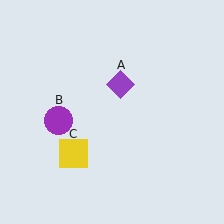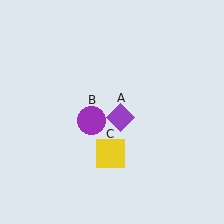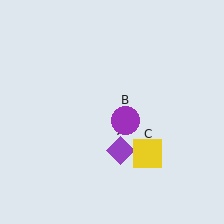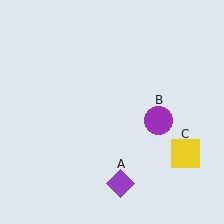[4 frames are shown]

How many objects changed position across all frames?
3 objects changed position: purple diamond (object A), purple circle (object B), yellow square (object C).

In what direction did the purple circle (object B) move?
The purple circle (object B) moved right.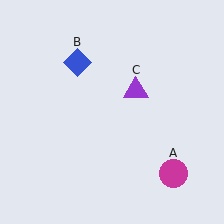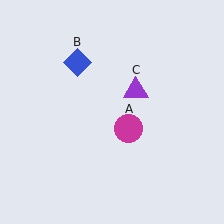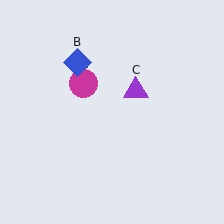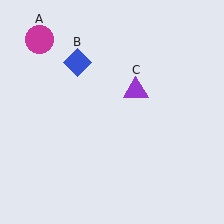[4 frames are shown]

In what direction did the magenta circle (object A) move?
The magenta circle (object A) moved up and to the left.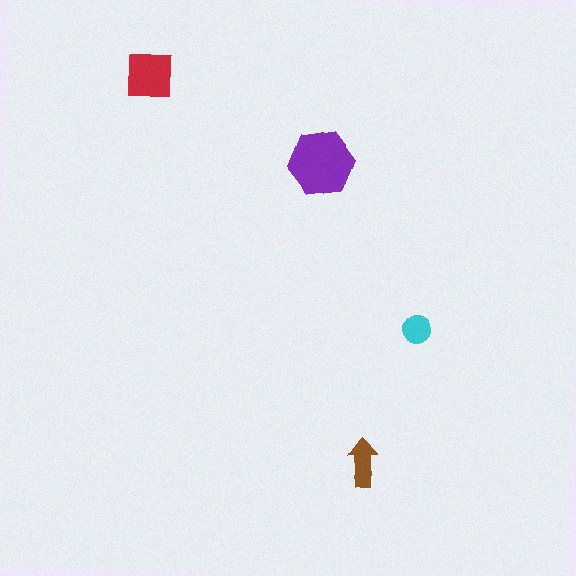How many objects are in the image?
There are 4 objects in the image.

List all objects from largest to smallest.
The purple hexagon, the red square, the brown arrow, the cyan circle.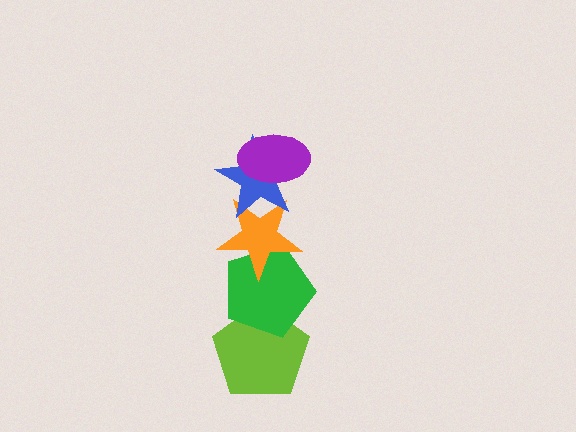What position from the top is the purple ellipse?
The purple ellipse is 1st from the top.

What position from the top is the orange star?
The orange star is 3rd from the top.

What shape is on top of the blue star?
The purple ellipse is on top of the blue star.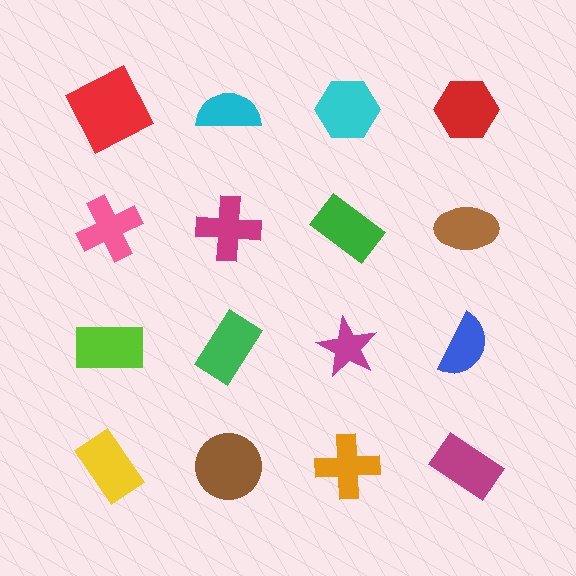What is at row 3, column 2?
A green rectangle.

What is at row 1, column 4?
A red hexagon.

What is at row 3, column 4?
A blue semicircle.